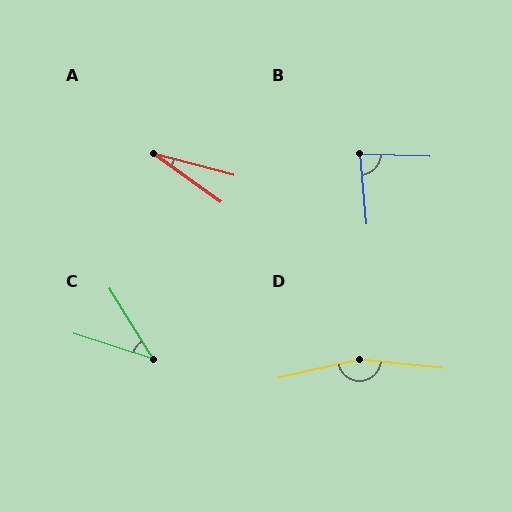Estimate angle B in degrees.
Approximately 83 degrees.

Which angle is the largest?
D, at approximately 161 degrees.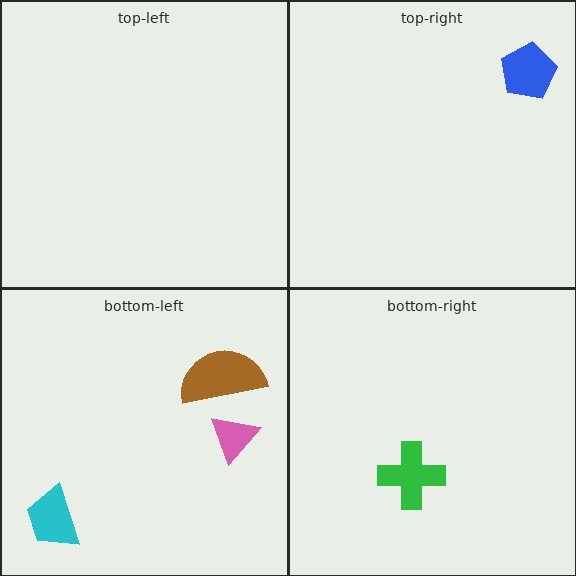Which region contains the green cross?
The bottom-right region.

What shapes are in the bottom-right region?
The green cross.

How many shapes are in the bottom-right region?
1.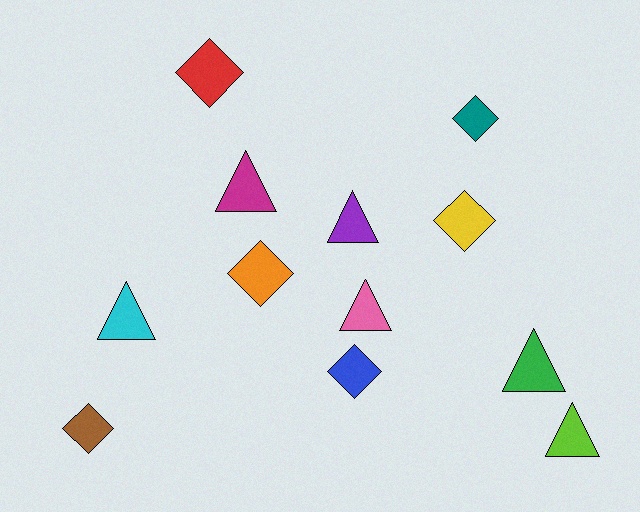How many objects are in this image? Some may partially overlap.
There are 12 objects.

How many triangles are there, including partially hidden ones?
There are 6 triangles.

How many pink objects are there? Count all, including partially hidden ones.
There is 1 pink object.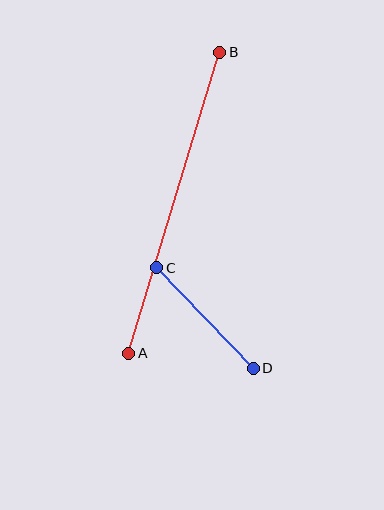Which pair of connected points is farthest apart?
Points A and B are farthest apart.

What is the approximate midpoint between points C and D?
The midpoint is at approximately (205, 318) pixels.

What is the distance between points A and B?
The distance is approximately 315 pixels.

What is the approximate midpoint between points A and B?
The midpoint is at approximately (174, 203) pixels.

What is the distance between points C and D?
The distance is approximately 139 pixels.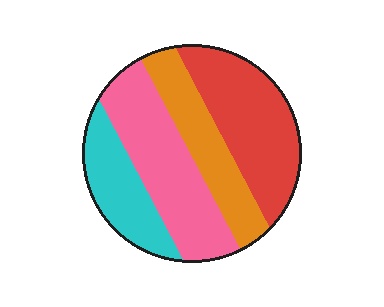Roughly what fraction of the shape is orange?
Orange takes up less than a quarter of the shape.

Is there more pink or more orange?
Pink.